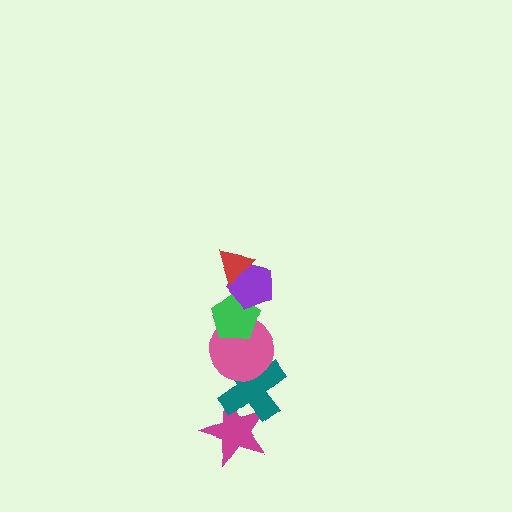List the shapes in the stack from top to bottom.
From top to bottom: the red triangle, the purple pentagon, the green pentagon, the pink circle, the teal cross, the magenta star.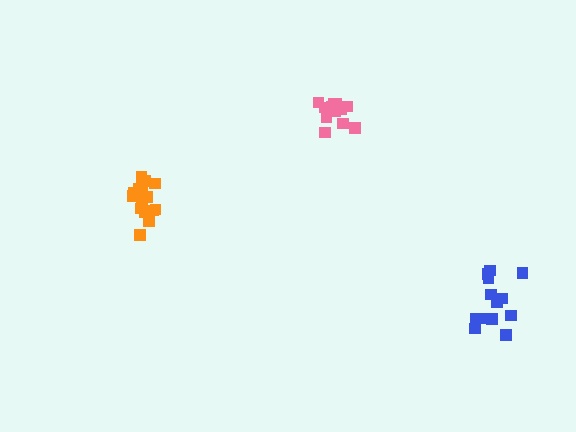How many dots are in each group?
Group 1: 15 dots, Group 2: 14 dots, Group 3: 13 dots (42 total).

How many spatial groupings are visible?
There are 3 spatial groupings.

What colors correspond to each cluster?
The clusters are colored: orange, blue, pink.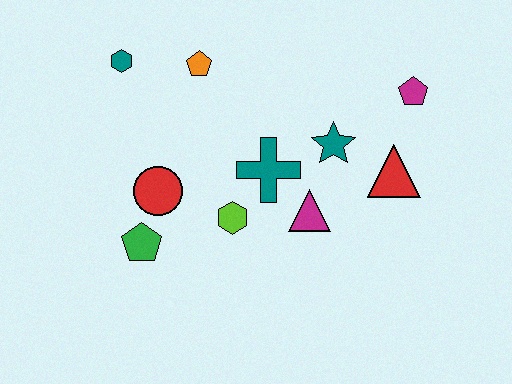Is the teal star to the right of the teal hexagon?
Yes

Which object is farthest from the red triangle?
The teal hexagon is farthest from the red triangle.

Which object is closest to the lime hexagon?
The teal cross is closest to the lime hexagon.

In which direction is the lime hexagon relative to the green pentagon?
The lime hexagon is to the right of the green pentagon.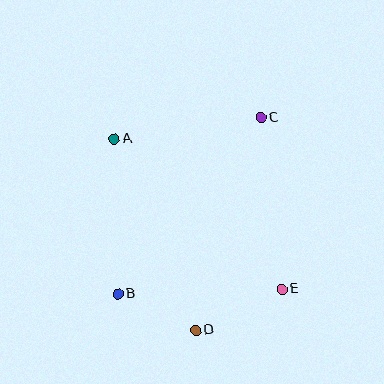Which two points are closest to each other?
Points B and D are closest to each other.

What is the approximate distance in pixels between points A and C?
The distance between A and C is approximately 148 pixels.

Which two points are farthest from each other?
Points B and C are farthest from each other.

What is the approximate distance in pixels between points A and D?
The distance between A and D is approximately 208 pixels.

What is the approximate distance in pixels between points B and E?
The distance between B and E is approximately 164 pixels.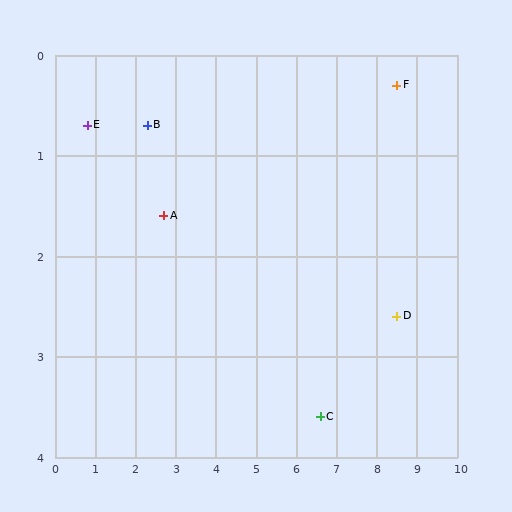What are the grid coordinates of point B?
Point B is at approximately (2.3, 0.7).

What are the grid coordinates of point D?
Point D is at approximately (8.5, 2.6).